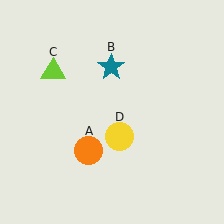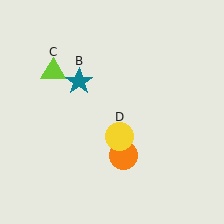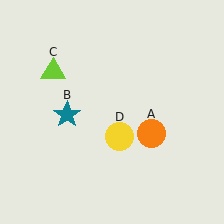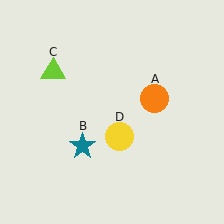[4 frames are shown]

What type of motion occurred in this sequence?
The orange circle (object A), teal star (object B) rotated counterclockwise around the center of the scene.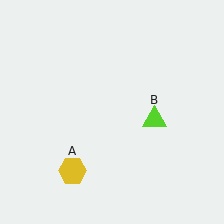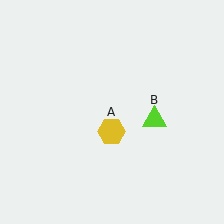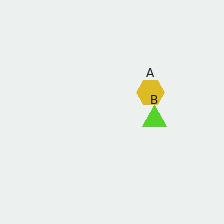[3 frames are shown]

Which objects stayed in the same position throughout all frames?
Lime triangle (object B) remained stationary.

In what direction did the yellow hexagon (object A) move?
The yellow hexagon (object A) moved up and to the right.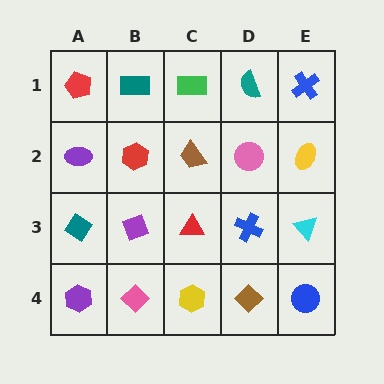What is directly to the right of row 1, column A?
A teal rectangle.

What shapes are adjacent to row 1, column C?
A brown trapezoid (row 2, column C), a teal rectangle (row 1, column B), a teal semicircle (row 1, column D).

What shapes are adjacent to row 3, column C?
A brown trapezoid (row 2, column C), a yellow hexagon (row 4, column C), a purple diamond (row 3, column B), a blue cross (row 3, column D).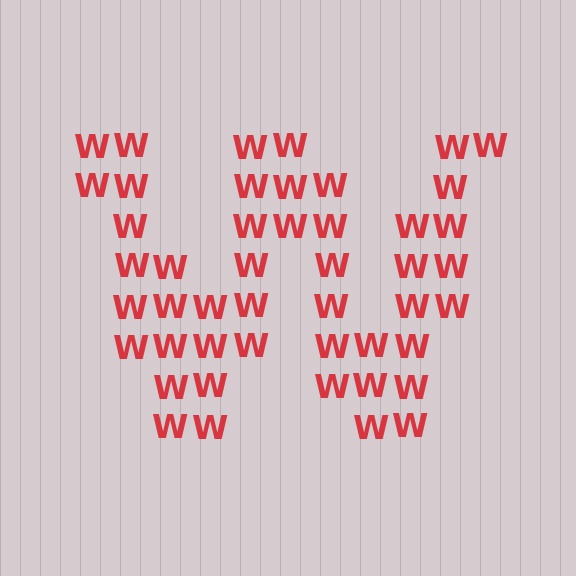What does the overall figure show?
The overall figure shows the letter W.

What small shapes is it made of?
It is made of small letter W's.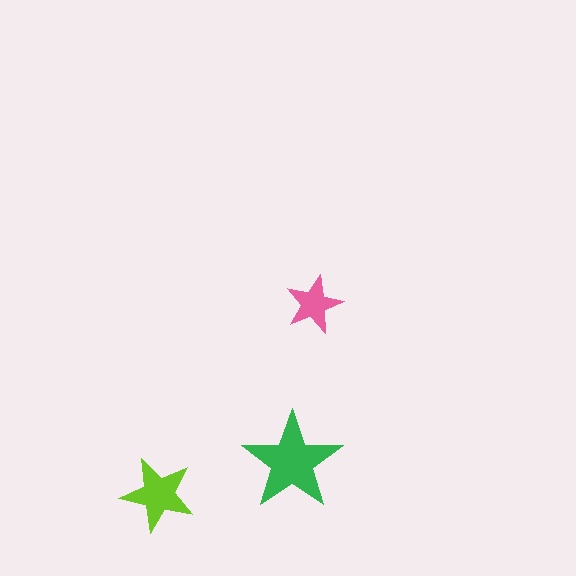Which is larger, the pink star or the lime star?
The lime one.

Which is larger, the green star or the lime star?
The green one.